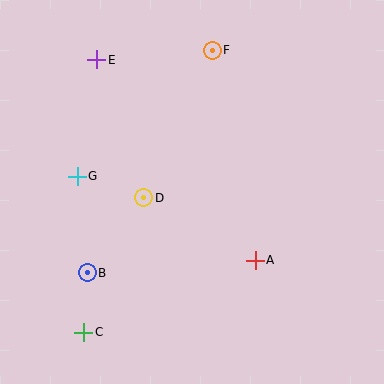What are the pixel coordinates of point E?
Point E is at (97, 60).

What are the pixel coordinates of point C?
Point C is at (84, 332).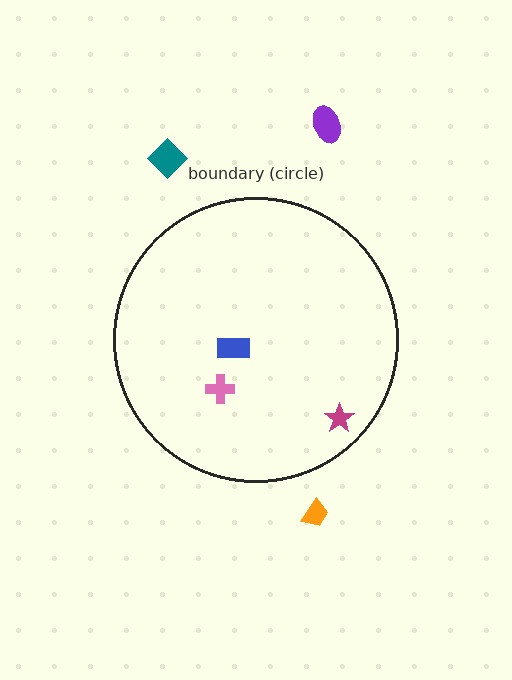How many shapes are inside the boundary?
3 inside, 3 outside.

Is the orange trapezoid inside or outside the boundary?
Outside.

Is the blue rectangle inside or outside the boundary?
Inside.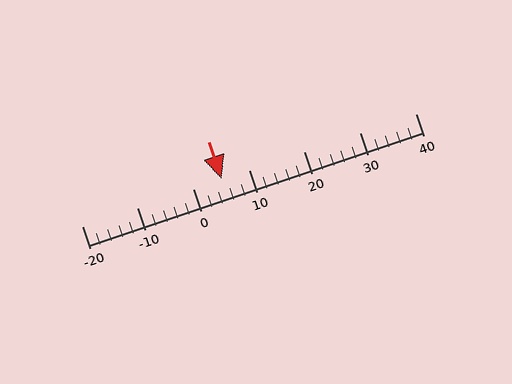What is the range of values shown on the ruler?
The ruler shows values from -20 to 40.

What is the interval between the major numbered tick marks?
The major tick marks are spaced 10 units apart.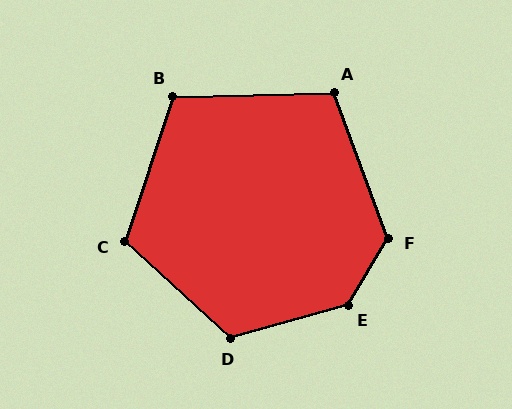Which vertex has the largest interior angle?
E, at approximately 137 degrees.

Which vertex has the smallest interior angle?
A, at approximately 109 degrees.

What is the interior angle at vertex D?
Approximately 122 degrees (obtuse).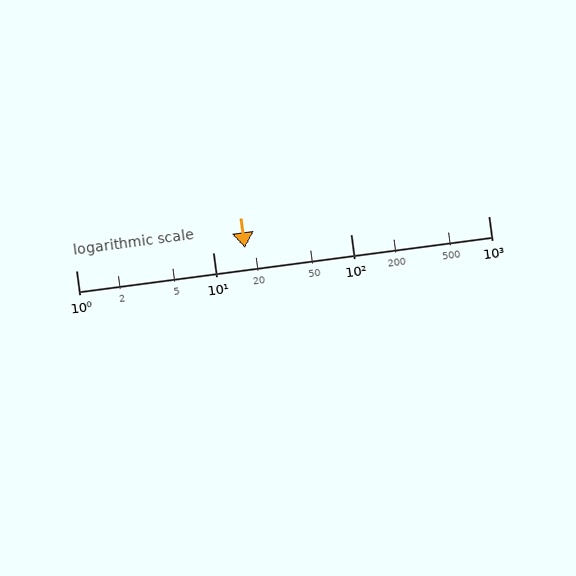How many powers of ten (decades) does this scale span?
The scale spans 3 decades, from 1 to 1000.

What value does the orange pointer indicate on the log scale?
The pointer indicates approximately 17.